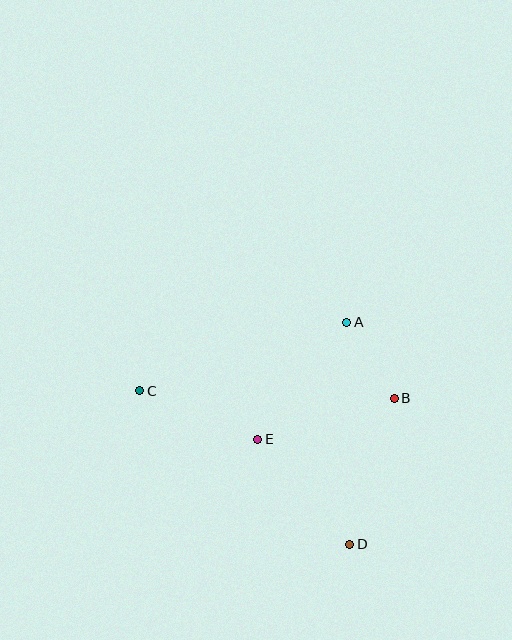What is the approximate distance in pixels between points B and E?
The distance between B and E is approximately 142 pixels.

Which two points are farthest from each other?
Points C and D are farthest from each other.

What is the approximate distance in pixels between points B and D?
The distance between B and D is approximately 153 pixels.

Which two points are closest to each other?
Points A and B are closest to each other.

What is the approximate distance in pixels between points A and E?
The distance between A and E is approximately 147 pixels.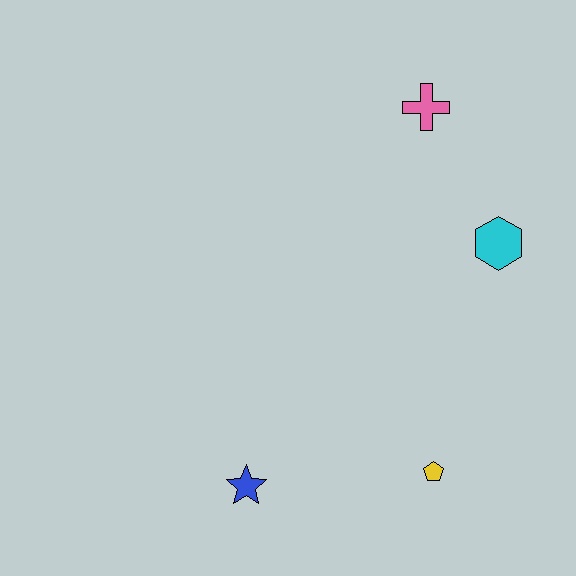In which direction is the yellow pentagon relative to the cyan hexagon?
The yellow pentagon is below the cyan hexagon.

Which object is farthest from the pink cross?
The blue star is farthest from the pink cross.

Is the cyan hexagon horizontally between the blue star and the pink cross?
No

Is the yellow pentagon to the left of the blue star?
No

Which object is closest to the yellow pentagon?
The blue star is closest to the yellow pentagon.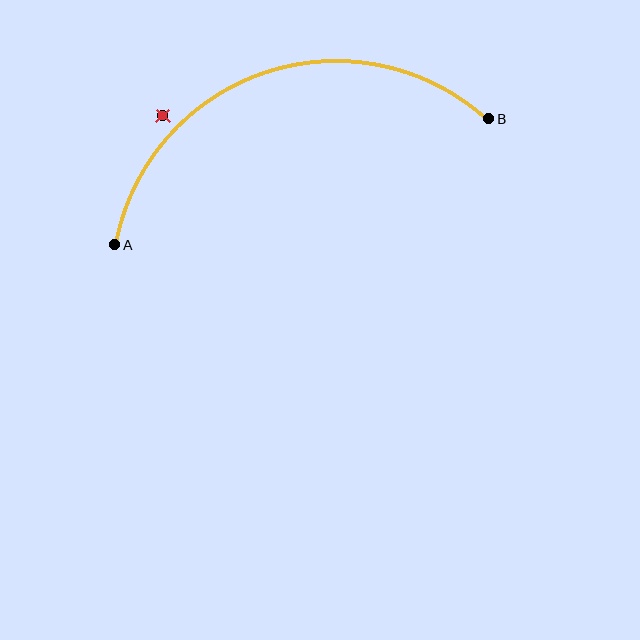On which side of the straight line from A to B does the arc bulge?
The arc bulges above the straight line connecting A and B.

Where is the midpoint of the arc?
The arc midpoint is the point on the curve farthest from the straight line joining A and B. It sits above that line.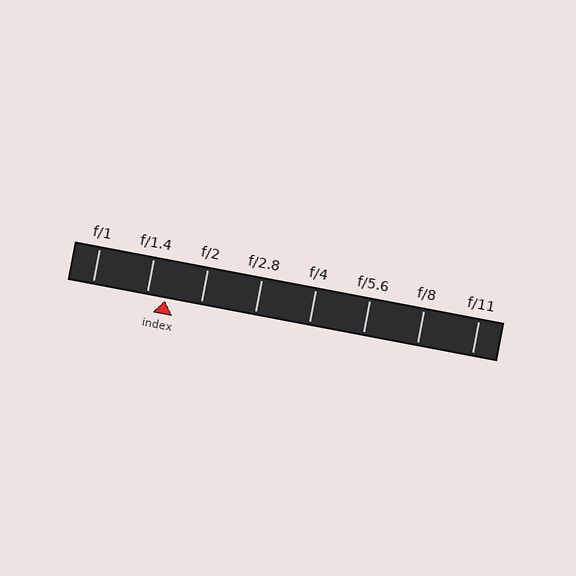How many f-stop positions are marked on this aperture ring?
There are 8 f-stop positions marked.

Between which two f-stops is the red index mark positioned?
The index mark is between f/1.4 and f/2.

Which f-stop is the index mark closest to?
The index mark is closest to f/1.4.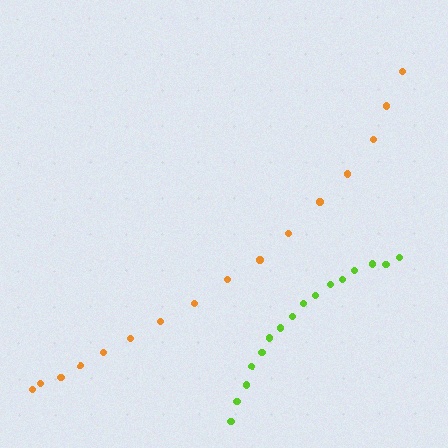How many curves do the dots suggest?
There are 2 distinct paths.